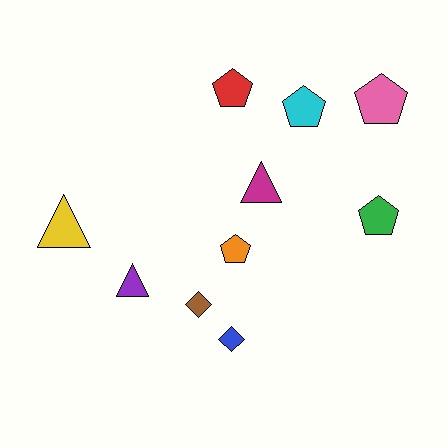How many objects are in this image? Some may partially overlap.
There are 10 objects.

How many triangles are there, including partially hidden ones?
There are 3 triangles.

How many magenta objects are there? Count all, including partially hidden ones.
There is 1 magenta object.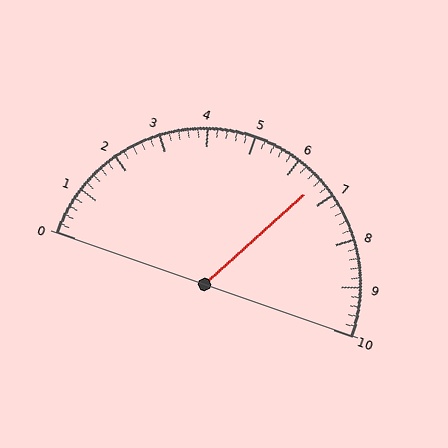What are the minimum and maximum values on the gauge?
The gauge ranges from 0 to 10.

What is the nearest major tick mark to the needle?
The nearest major tick mark is 7.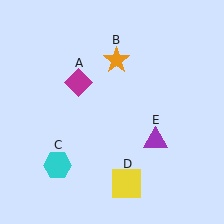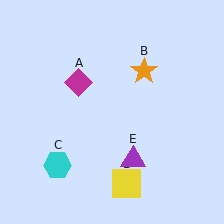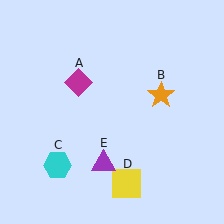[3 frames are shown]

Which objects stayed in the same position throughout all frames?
Magenta diamond (object A) and cyan hexagon (object C) and yellow square (object D) remained stationary.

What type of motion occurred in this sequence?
The orange star (object B), purple triangle (object E) rotated clockwise around the center of the scene.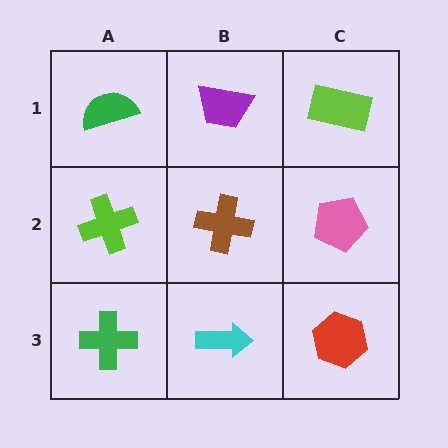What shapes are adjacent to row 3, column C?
A pink pentagon (row 2, column C), a cyan arrow (row 3, column B).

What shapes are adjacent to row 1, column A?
A lime cross (row 2, column A), a purple trapezoid (row 1, column B).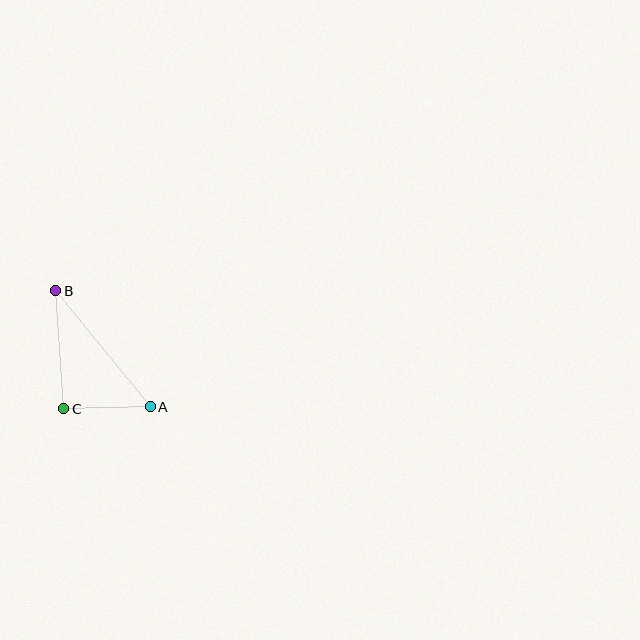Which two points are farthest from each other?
Points A and B are farthest from each other.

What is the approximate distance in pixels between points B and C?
The distance between B and C is approximately 118 pixels.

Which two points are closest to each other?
Points A and C are closest to each other.